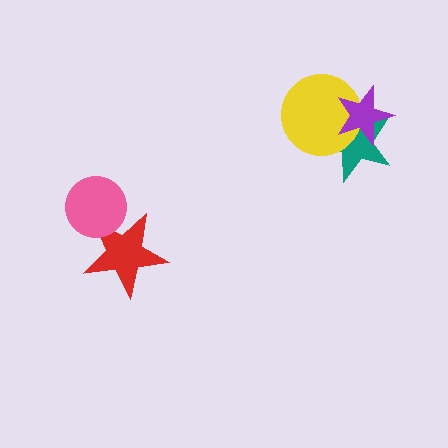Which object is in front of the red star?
The pink circle is in front of the red star.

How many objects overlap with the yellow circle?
2 objects overlap with the yellow circle.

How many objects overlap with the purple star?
2 objects overlap with the purple star.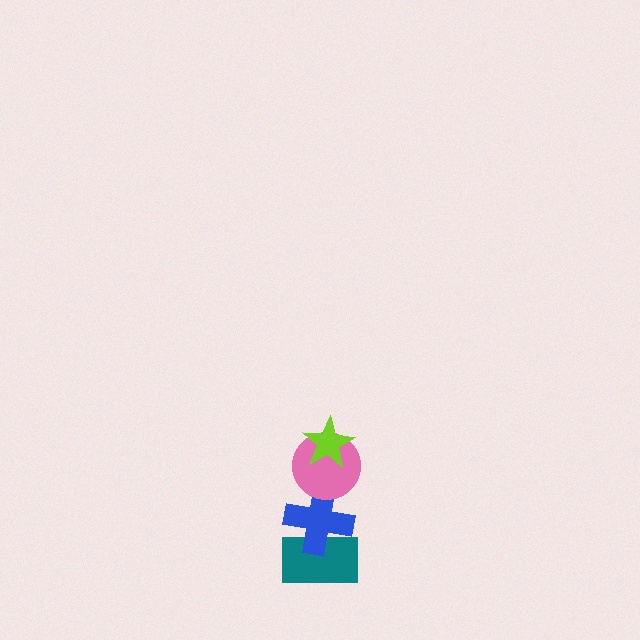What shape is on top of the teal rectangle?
The blue cross is on top of the teal rectangle.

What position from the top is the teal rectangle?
The teal rectangle is 4th from the top.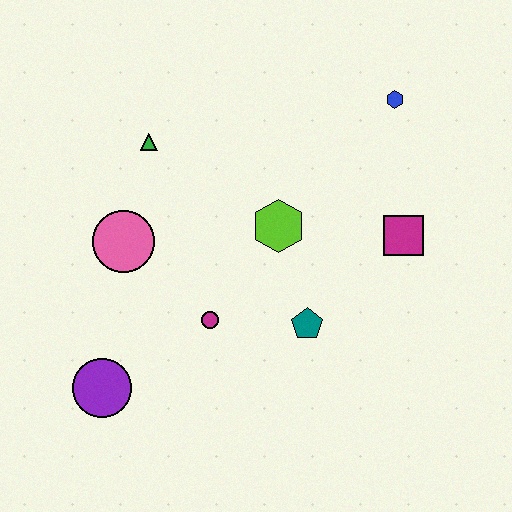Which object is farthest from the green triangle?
The magenta square is farthest from the green triangle.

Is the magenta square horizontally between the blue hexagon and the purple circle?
No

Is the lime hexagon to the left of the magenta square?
Yes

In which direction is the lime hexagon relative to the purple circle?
The lime hexagon is to the right of the purple circle.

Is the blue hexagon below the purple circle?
No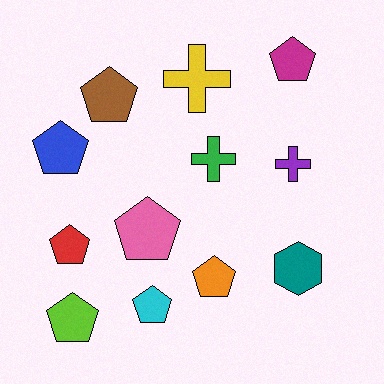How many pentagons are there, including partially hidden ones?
There are 8 pentagons.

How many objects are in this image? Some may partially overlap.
There are 12 objects.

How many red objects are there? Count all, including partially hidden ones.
There is 1 red object.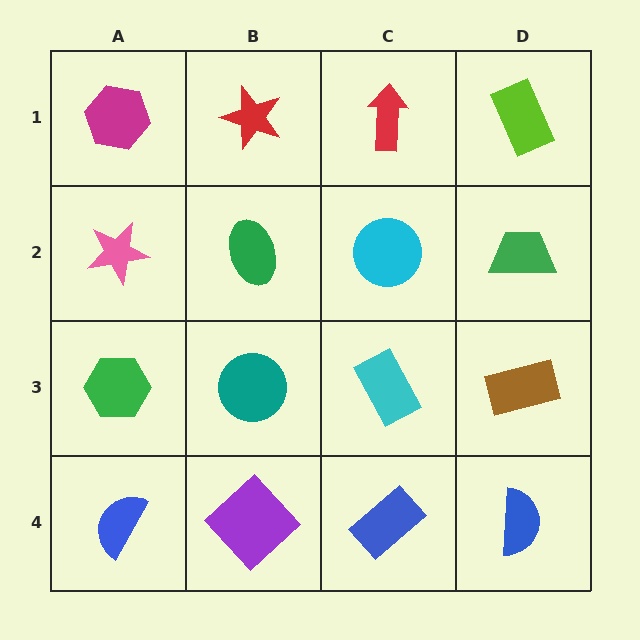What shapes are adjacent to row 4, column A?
A green hexagon (row 3, column A), a purple diamond (row 4, column B).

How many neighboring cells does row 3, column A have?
3.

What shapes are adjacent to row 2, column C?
A red arrow (row 1, column C), a cyan rectangle (row 3, column C), a green ellipse (row 2, column B), a green trapezoid (row 2, column D).